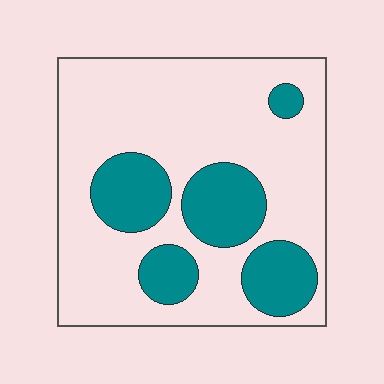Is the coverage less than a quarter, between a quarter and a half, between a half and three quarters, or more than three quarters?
Between a quarter and a half.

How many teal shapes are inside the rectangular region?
5.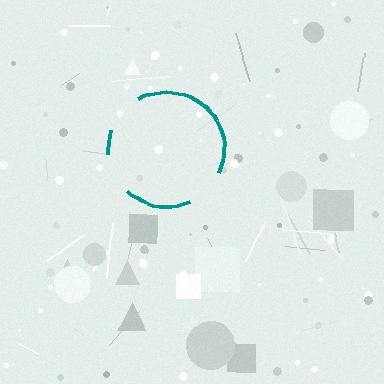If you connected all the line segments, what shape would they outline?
They would outline a circle.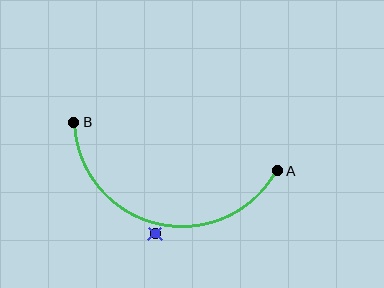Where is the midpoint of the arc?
The arc midpoint is the point on the curve farthest from the straight line joining A and B. It sits below that line.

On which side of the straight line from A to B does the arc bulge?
The arc bulges below the straight line connecting A and B.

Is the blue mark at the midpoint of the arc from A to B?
No — the blue mark does not lie on the arc at all. It sits slightly outside the curve.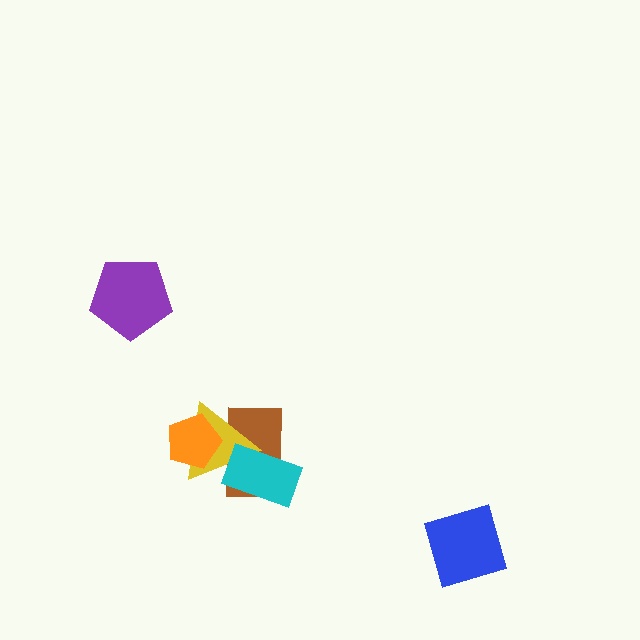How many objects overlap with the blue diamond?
0 objects overlap with the blue diamond.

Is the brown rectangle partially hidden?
Yes, it is partially covered by another shape.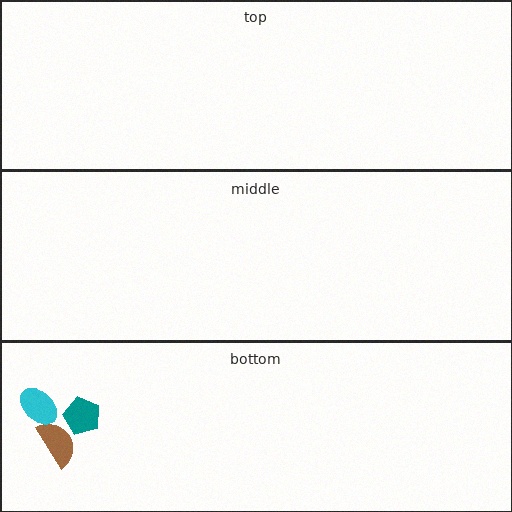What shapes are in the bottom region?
The brown semicircle, the cyan ellipse, the teal pentagon.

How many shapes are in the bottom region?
3.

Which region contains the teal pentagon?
The bottom region.